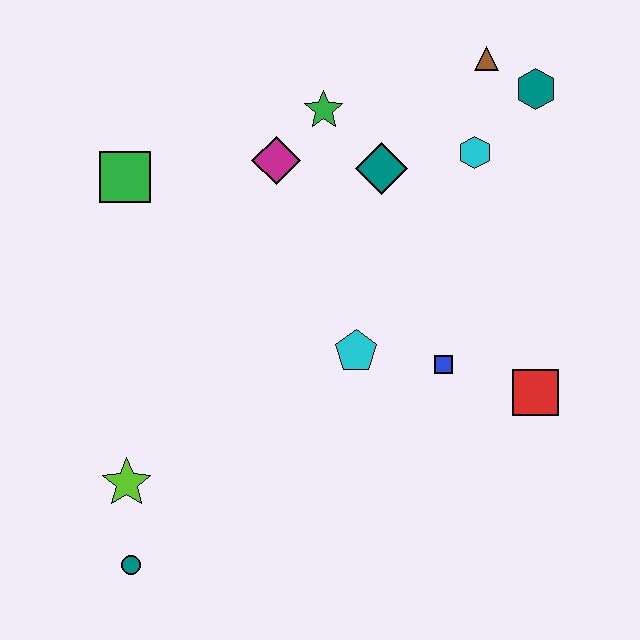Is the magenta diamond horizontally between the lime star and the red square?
Yes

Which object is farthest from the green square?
The red square is farthest from the green square.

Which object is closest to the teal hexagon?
The brown triangle is closest to the teal hexagon.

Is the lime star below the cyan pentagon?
Yes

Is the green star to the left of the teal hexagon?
Yes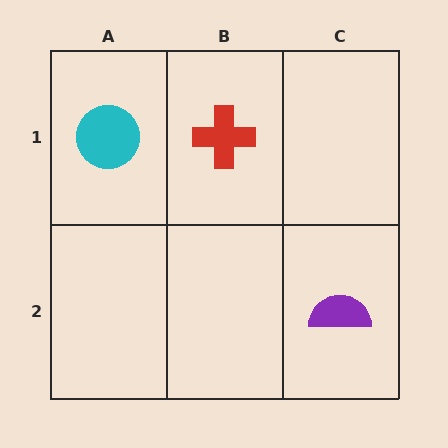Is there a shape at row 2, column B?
No, that cell is empty.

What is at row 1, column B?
A red cross.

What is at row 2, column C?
A purple semicircle.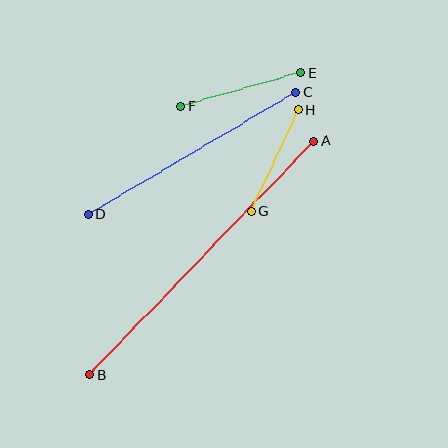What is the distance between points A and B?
The distance is approximately 324 pixels.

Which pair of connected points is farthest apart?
Points A and B are farthest apart.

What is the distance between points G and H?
The distance is approximately 112 pixels.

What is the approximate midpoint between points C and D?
The midpoint is at approximately (192, 154) pixels.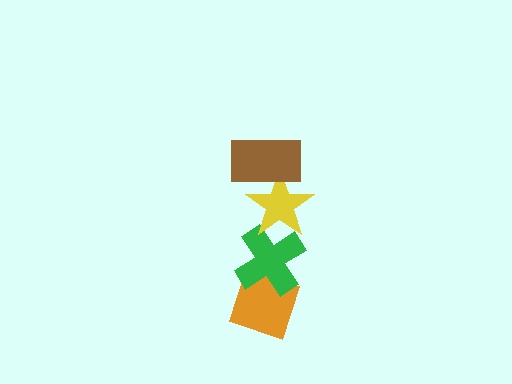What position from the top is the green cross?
The green cross is 3rd from the top.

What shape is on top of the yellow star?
The brown rectangle is on top of the yellow star.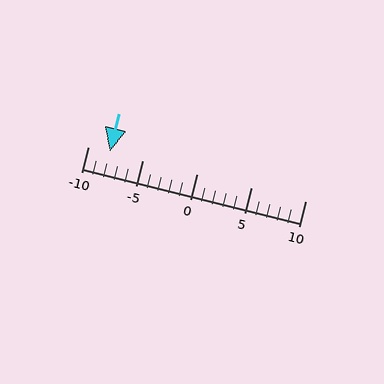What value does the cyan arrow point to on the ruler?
The cyan arrow points to approximately -8.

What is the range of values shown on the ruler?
The ruler shows values from -10 to 10.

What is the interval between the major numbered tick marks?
The major tick marks are spaced 5 units apart.